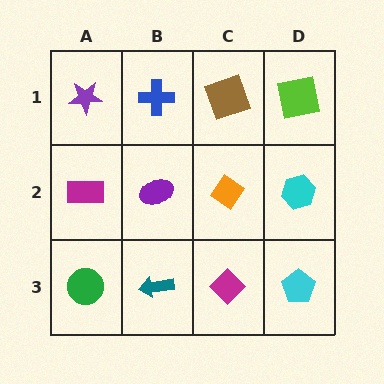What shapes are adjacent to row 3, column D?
A cyan hexagon (row 2, column D), a magenta diamond (row 3, column C).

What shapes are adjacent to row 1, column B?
A purple ellipse (row 2, column B), a purple star (row 1, column A), a brown square (row 1, column C).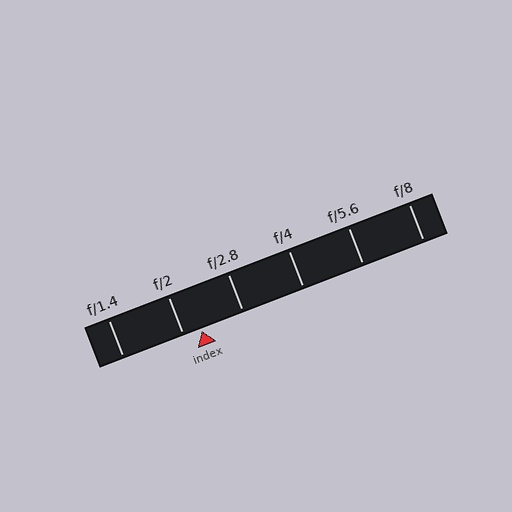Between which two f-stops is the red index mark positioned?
The index mark is between f/2 and f/2.8.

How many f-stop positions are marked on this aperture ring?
There are 6 f-stop positions marked.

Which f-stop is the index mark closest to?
The index mark is closest to f/2.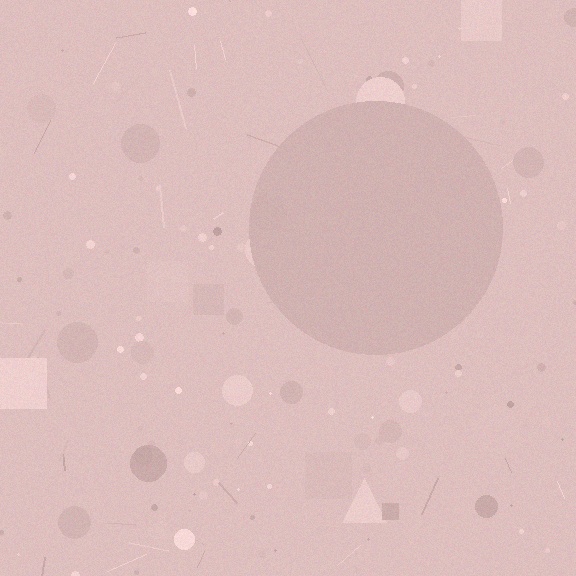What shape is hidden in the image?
A circle is hidden in the image.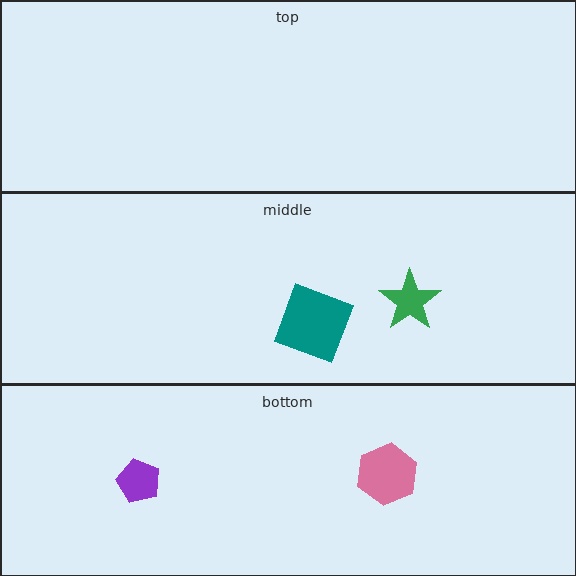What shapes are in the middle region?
The green star, the teal square.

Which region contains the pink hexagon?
The bottom region.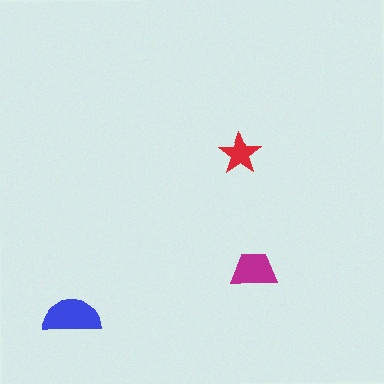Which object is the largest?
The blue semicircle.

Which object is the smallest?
The red star.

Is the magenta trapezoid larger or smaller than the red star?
Larger.